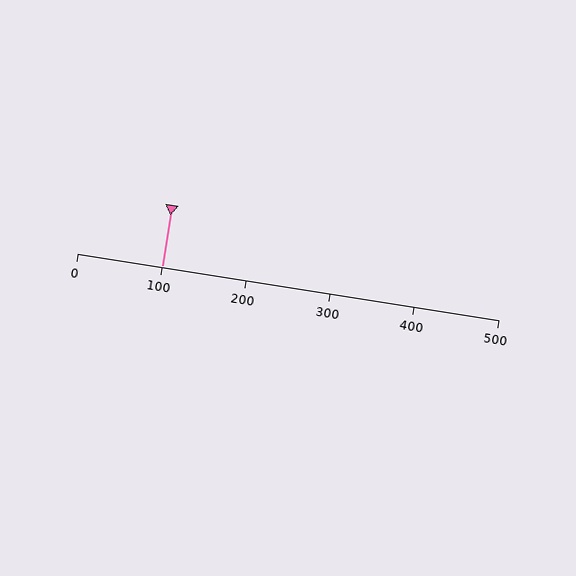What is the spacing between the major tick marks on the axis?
The major ticks are spaced 100 apart.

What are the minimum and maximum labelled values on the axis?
The axis runs from 0 to 500.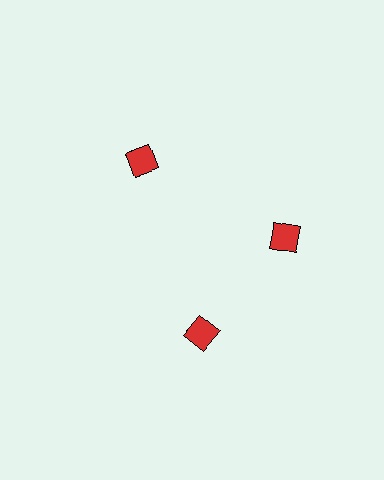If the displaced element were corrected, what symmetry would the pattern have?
It would have 3-fold rotational symmetry — the pattern would map onto itself every 120 degrees.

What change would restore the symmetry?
The symmetry would be restored by rotating it back into even spacing with its neighbors so that all 3 diamonds sit at equal angles and equal distance from the center.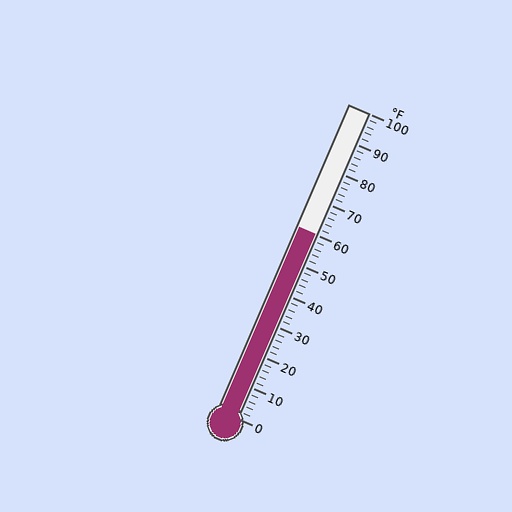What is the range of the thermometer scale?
The thermometer scale ranges from 0°F to 100°F.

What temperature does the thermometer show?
The thermometer shows approximately 60°F.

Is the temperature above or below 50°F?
The temperature is above 50°F.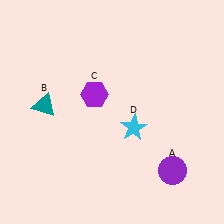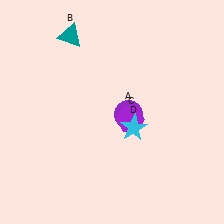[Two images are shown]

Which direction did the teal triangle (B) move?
The teal triangle (B) moved up.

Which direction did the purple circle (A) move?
The purple circle (A) moved up.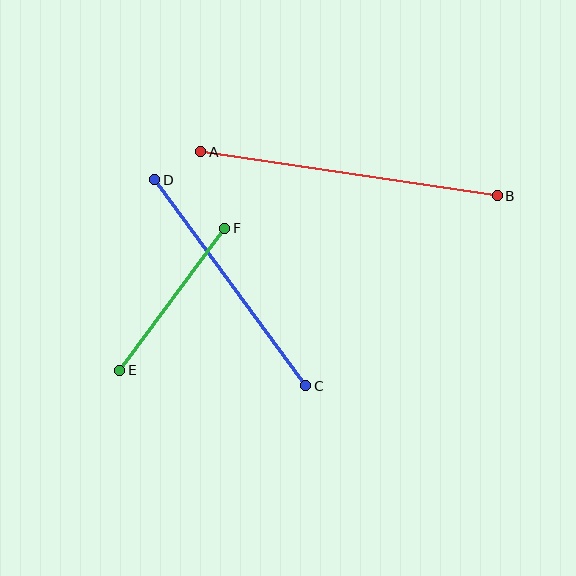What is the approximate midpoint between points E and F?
The midpoint is at approximately (172, 299) pixels.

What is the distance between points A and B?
The distance is approximately 300 pixels.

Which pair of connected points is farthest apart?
Points A and B are farthest apart.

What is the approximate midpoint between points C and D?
The midpoint is at approximately (230, 283) pixels.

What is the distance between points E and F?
The distance is approximately 176 pixels.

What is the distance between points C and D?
The distance is approximately 256 pixels.